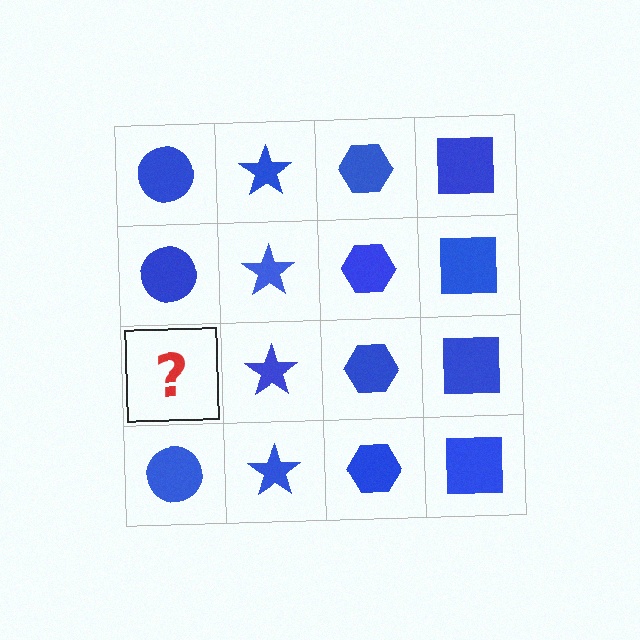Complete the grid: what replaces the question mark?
The question mark should be replaced with a blue circle.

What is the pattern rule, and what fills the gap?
The rule is that each column has a consistent shape. The gap should be filled with a blue circle.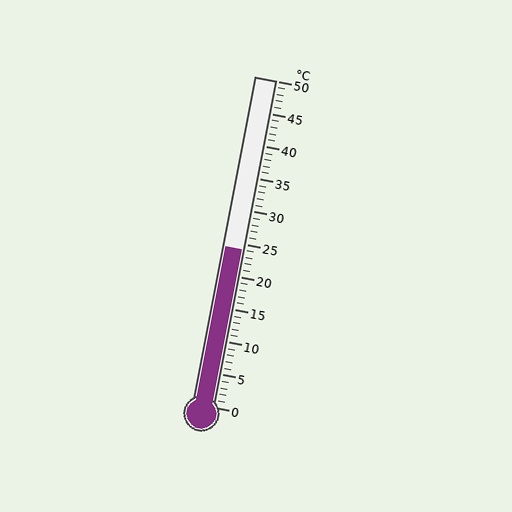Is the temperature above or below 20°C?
The temperature is above 20°C.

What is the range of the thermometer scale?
The thermometer scale ranges from 0°C to 50°C.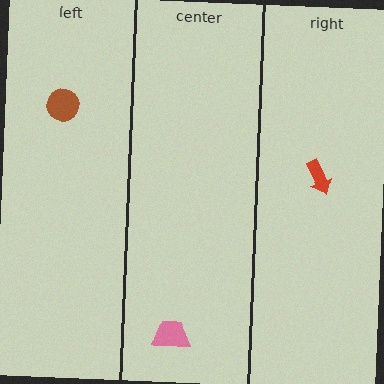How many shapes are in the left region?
1.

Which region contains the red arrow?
The right region.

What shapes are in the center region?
The pink trapezoid.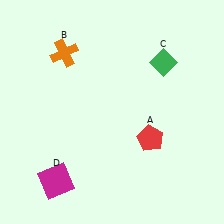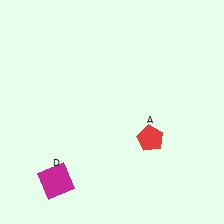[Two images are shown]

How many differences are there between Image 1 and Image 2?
There are 2 differences between the two images.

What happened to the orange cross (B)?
The orange cross (B) was removed in Image 2. It was in the top-left area of Image 1.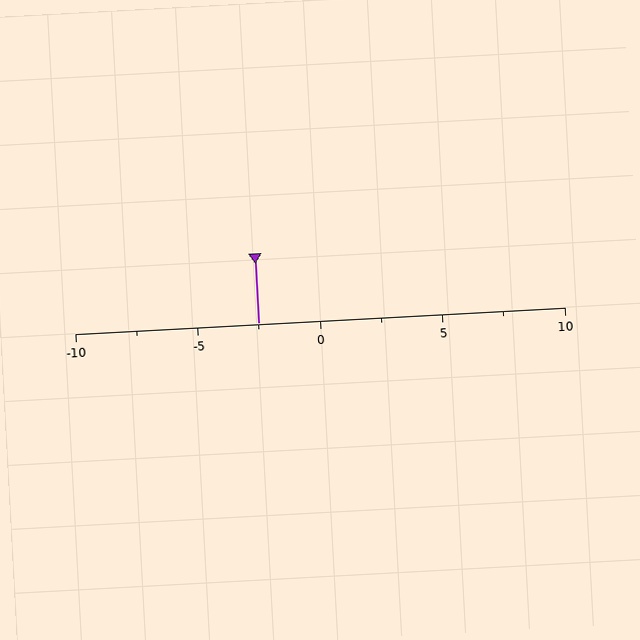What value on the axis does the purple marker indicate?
The marker indicates approximately -2.5.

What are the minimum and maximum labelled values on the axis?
The axis runs from -10 to 10.